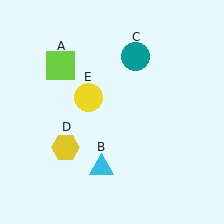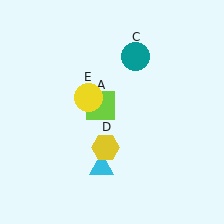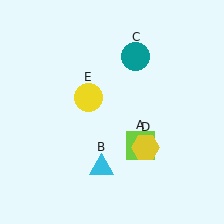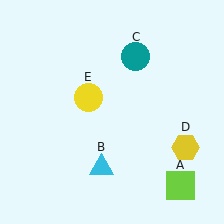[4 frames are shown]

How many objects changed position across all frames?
2 objects changed position: lime square (object A), yellow hexagon (object D).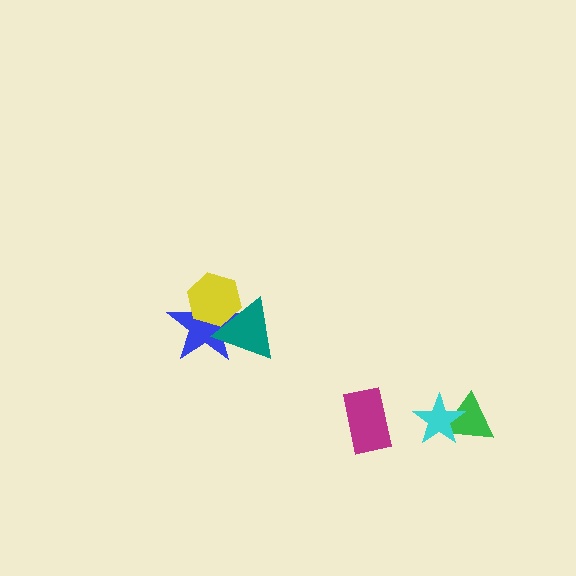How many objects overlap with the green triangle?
1 object overlaps with the green triangle.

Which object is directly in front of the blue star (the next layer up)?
The yellow hexagon is directly in front of the blue star.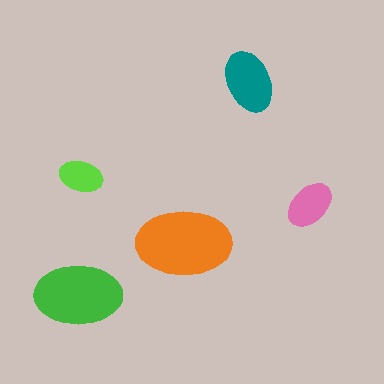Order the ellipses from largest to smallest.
the orange one, the green one, the teal one, the pink one, the lime one.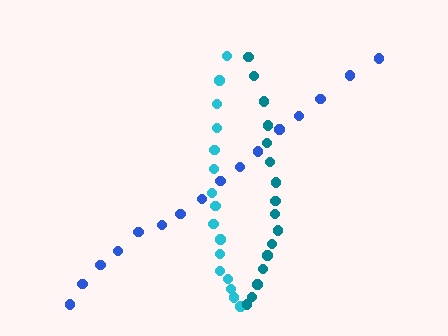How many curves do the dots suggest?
There are 3 distinct paths.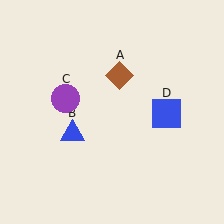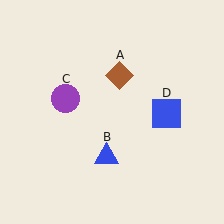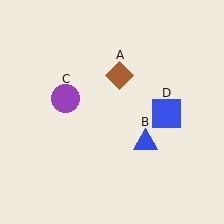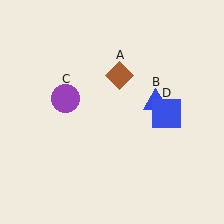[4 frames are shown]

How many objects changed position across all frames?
1 object changed position: blue triangle (object B).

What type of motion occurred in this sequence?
The blue triangle (object B) rotated counterclockwise around the center of the scene.